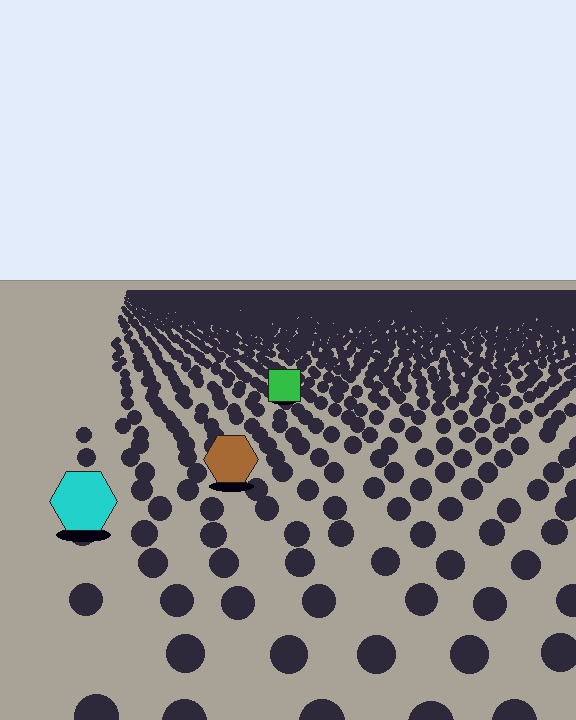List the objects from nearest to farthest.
From nearest to farthest: the cyan hexagon, the brown hexagon, the green square.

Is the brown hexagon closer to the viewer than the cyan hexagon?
No. The cyan hexagon is closer — you can tell from the texture gradient: the ground texture is coarser near it.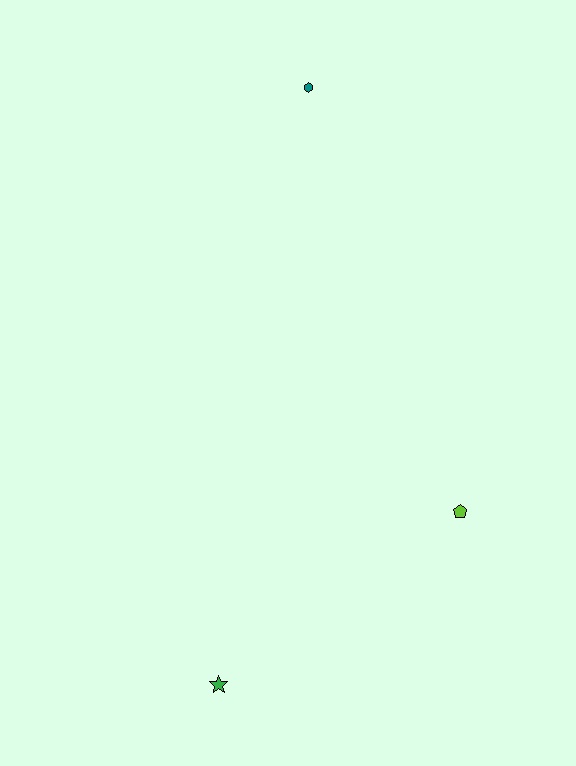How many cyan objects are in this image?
There are no cyan objects.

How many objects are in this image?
There are 3 objects.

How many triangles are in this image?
There are no triangles.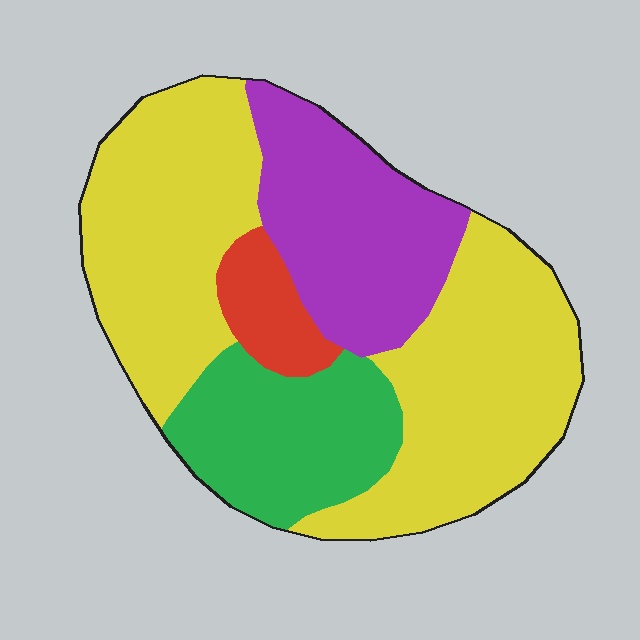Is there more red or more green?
Green.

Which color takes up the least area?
Red, at roughly 5%.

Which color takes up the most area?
Yellow, at roughly 55%.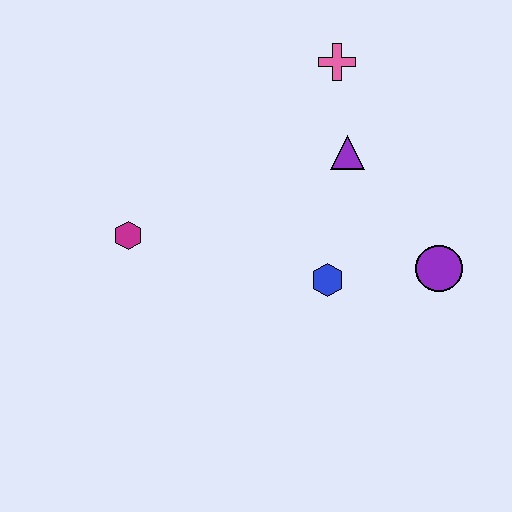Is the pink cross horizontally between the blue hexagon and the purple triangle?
Yes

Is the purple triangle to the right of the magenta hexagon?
Yes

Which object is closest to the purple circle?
The blue hexagon is closest to the purple circle.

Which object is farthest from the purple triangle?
The magenta hexagon is farthest from the purple triangle.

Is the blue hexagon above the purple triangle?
No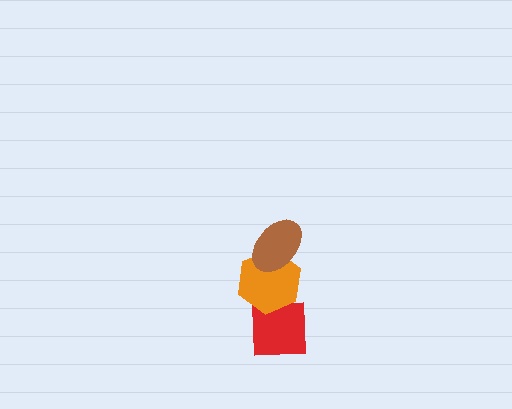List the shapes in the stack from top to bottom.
From top to bottom: the brown ellipse, the orange hexagon, the red square.